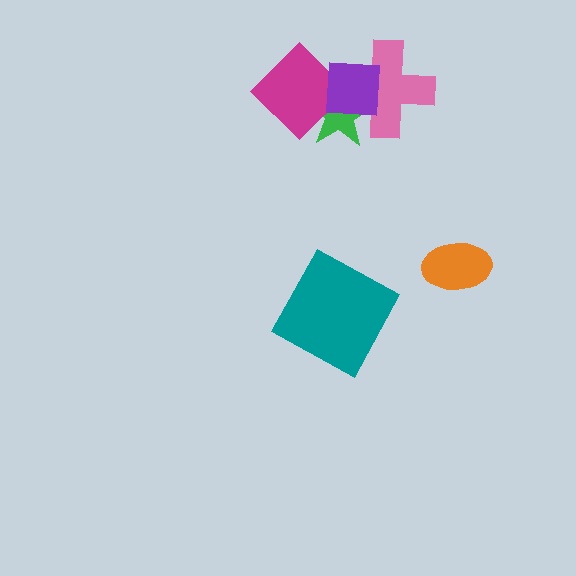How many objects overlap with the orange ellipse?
0 objects overlap with the orange ellipse.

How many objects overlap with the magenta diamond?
3 objects overlap with the magenta diamond.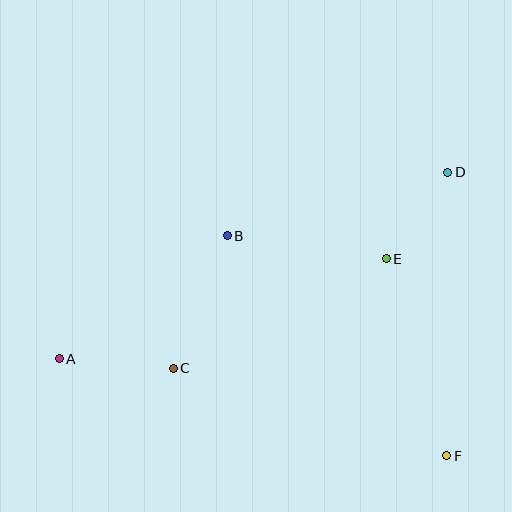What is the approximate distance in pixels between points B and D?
The distance between B and D is approximately 229 pixels.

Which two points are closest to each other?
Points D and E are closest to each other.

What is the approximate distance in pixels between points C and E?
The distance between C and E is approximately 239 pixels.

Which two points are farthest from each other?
Points A and D are farthest from each other.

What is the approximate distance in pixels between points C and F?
The distance between C and F is approximately 287 pixels.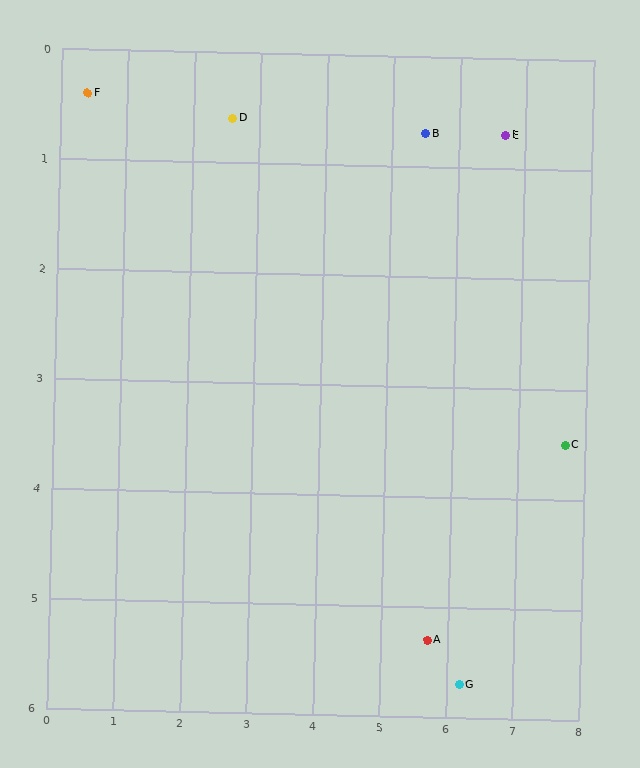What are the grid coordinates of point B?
Point B is at approximately (5.5, 0.7).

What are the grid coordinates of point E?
Point E is at approximately (6.7, 0.7).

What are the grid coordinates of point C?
Point C is at approximately (7.7, 3.5).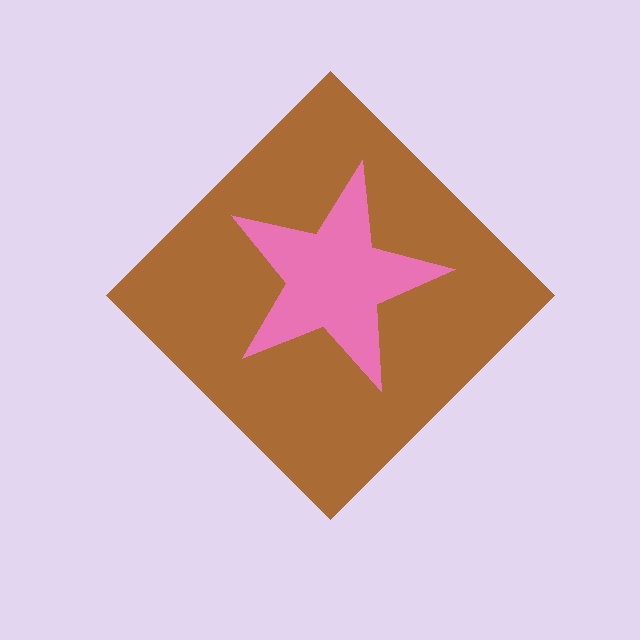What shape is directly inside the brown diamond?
The pink star.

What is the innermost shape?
The pink star.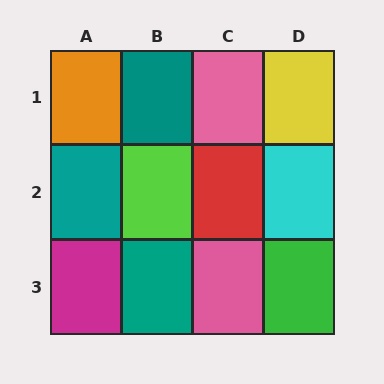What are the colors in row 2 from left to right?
Teal, lime, red, cyan.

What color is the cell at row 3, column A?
Magenta.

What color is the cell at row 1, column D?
Yellow.